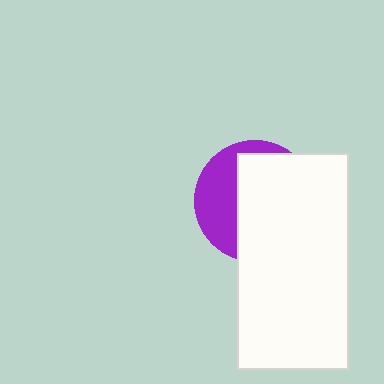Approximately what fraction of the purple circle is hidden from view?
Roughly 63% of the purple circle is hidden behind the white rectangle.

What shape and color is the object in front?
The object in front is a white rectangle.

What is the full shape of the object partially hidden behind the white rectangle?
The partially hidden object is a purple circle.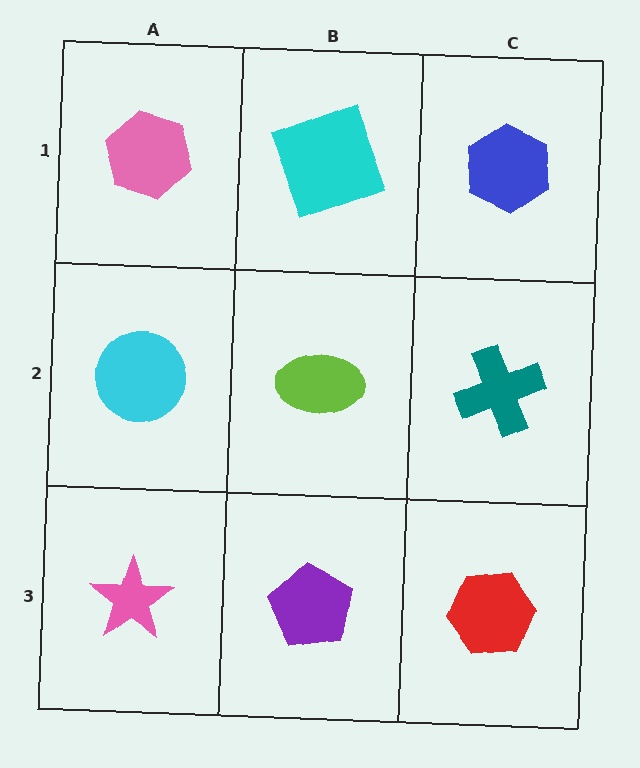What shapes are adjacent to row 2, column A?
A pink hexagon (row 1, column A), a pink star (row 3, column A), a lime ellipse (row 2, column B).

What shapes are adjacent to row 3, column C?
A teal cross (row 2, column C), a purple pentagon (row 3, column B).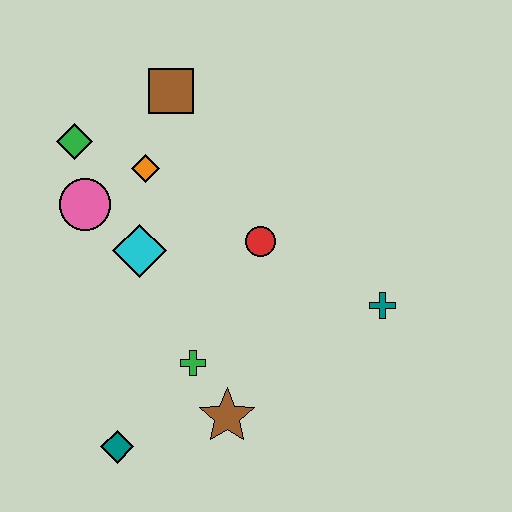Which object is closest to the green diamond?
The pink circle is closest to the green diamond.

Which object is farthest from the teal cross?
The green diamond is farthest from the teal cross.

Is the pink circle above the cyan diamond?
Yes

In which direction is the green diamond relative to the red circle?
The green diamond is to the left of the red circle.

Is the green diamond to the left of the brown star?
Yes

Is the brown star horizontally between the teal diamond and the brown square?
No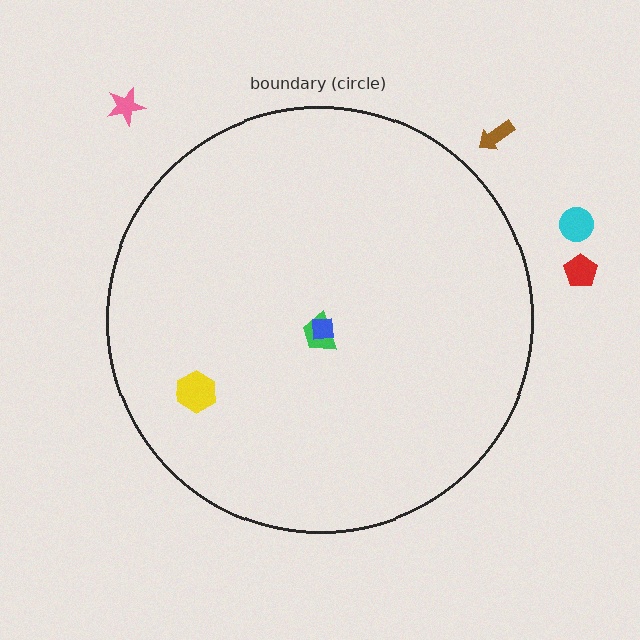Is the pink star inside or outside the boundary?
Outside.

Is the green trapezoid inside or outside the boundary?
Inside.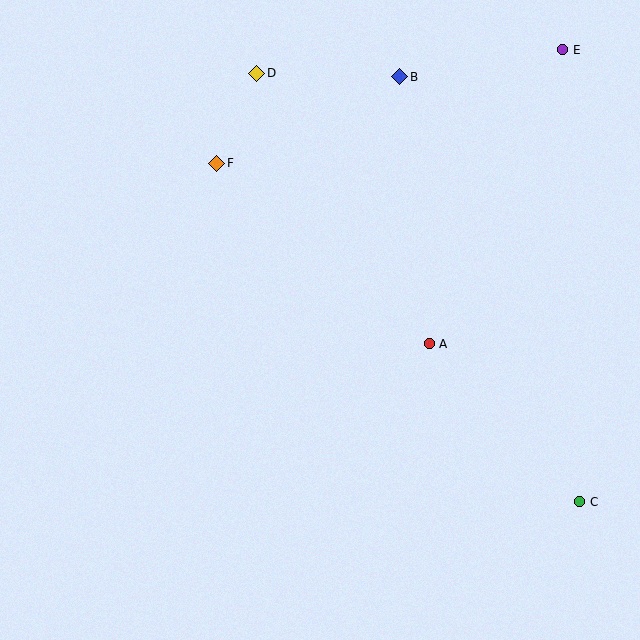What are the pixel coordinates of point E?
Point E is at (563, 50).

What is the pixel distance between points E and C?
The distance between E and C is 452 pixels.